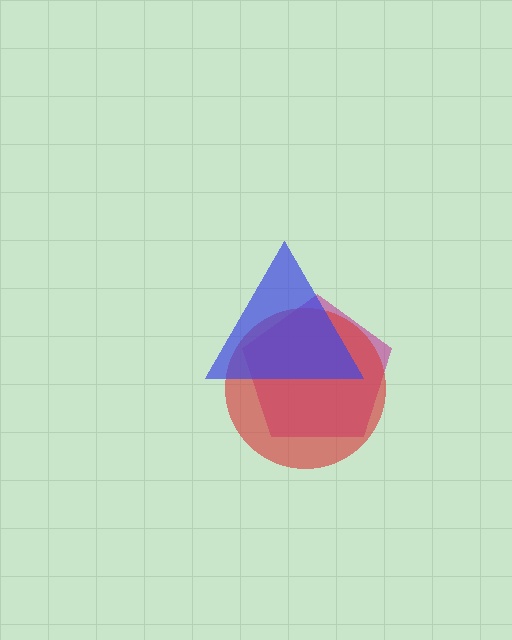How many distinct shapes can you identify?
There are 3 distinct shapes: a magenta pentagon, a red circle, a blue triangle.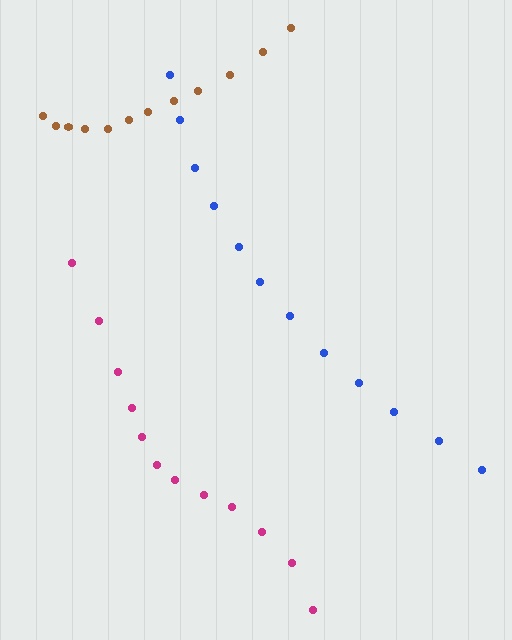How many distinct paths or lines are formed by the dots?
There are 3 distinct paths.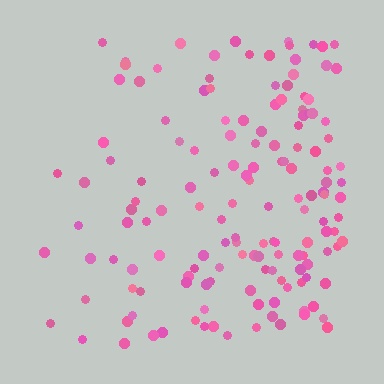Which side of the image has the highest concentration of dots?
The right.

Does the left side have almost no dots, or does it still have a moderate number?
Still a moderate number, just noticeably fewer than the right.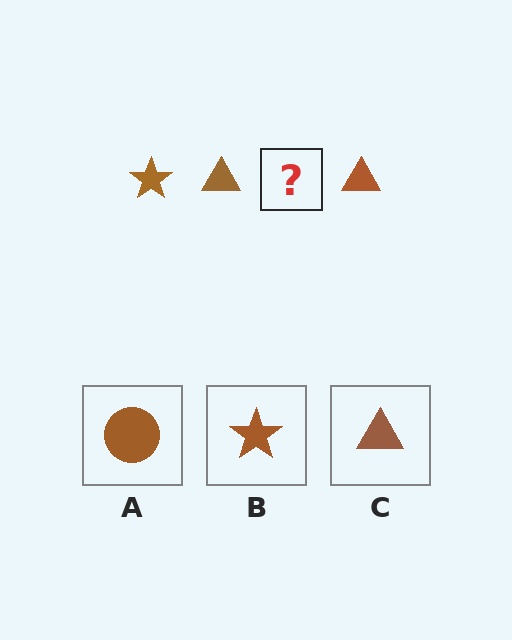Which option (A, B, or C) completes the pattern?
B.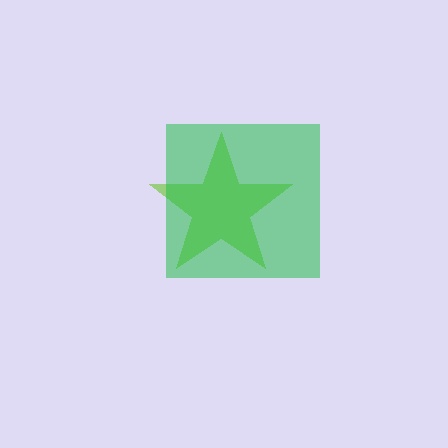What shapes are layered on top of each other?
The layered shapes are: a lime star, a green square.